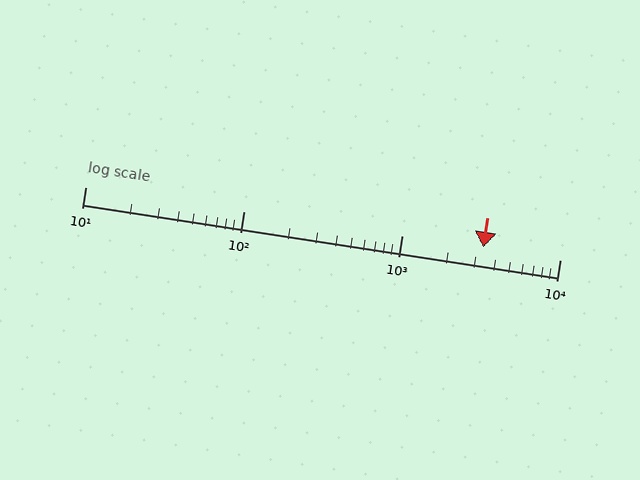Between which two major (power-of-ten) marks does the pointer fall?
The pointer is between 1000 and 10000.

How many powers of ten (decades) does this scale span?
The scale spans 3 decades, from 10 to 10000.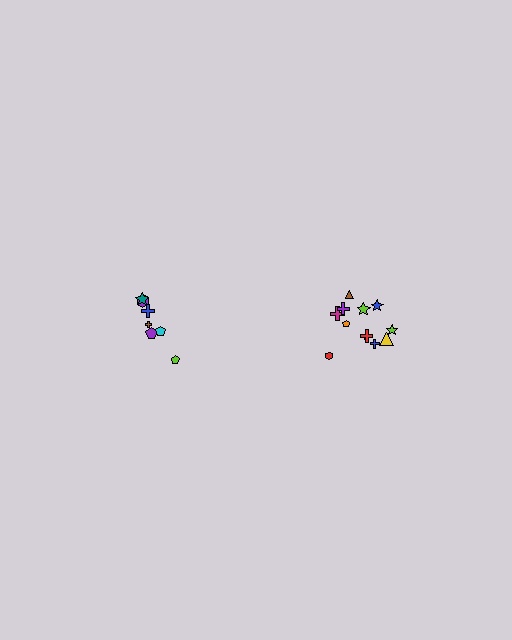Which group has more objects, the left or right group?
The right group.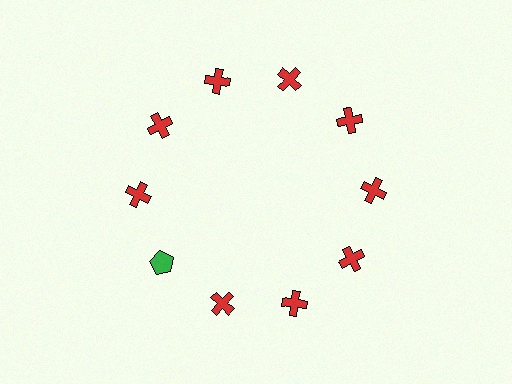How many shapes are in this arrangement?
There are 10 shapes arranged in a ring pattern.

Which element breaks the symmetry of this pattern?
The green pentagon at roughly the 8 o'clock position breaks the symmetry. All other shapes are red crosses.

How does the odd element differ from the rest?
It differs in both color (green instead of red) and shape (pentagon instead of cross).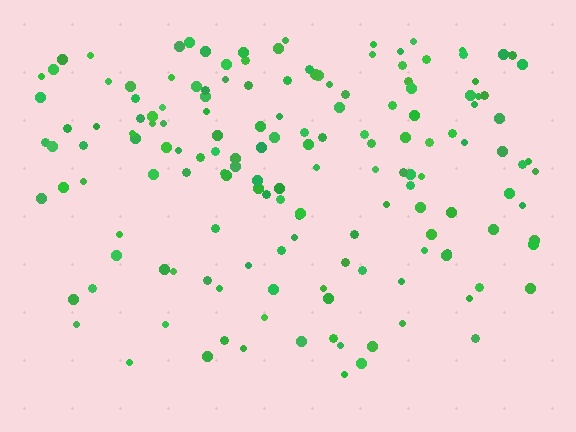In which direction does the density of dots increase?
From bottom to top, with the top side densest.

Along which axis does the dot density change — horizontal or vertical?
Vertical.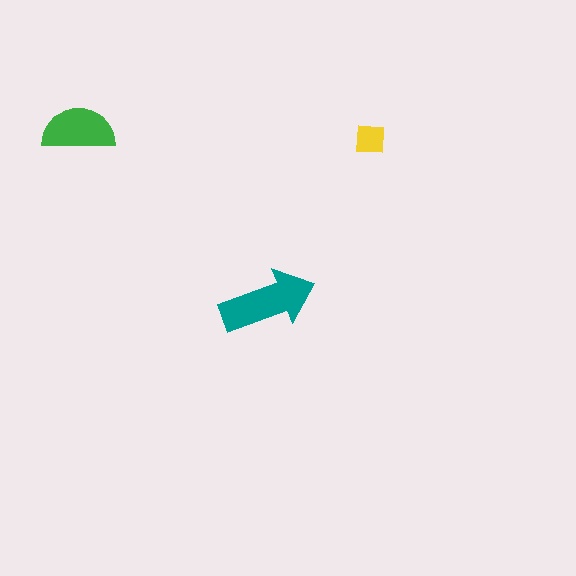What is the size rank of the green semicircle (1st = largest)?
2nd.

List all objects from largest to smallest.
The teal arrow, the green semicircle, the yellow square.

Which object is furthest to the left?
The green semicircle is leftmost.